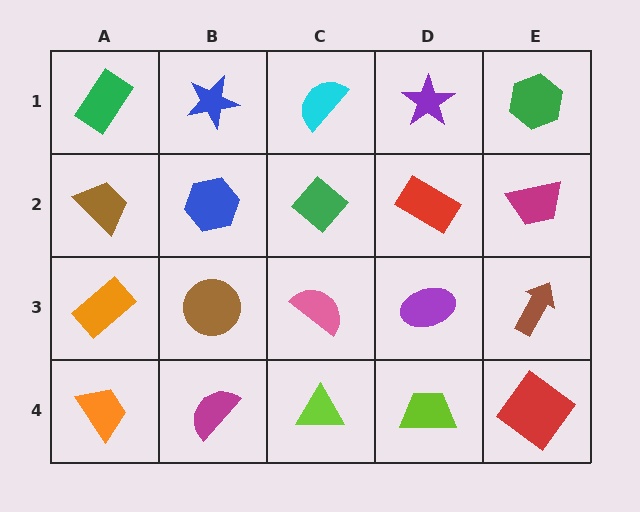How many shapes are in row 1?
5 shapes.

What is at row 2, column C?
A green diamond.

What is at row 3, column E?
A brown arrow.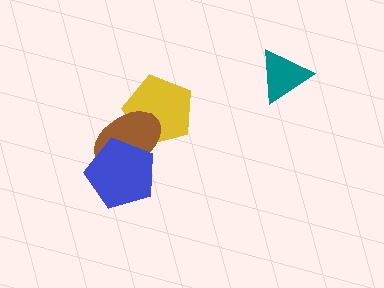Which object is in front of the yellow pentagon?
The brown ellipse is in front of the yellow pentagon.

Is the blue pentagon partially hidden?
No, no other shape covers it.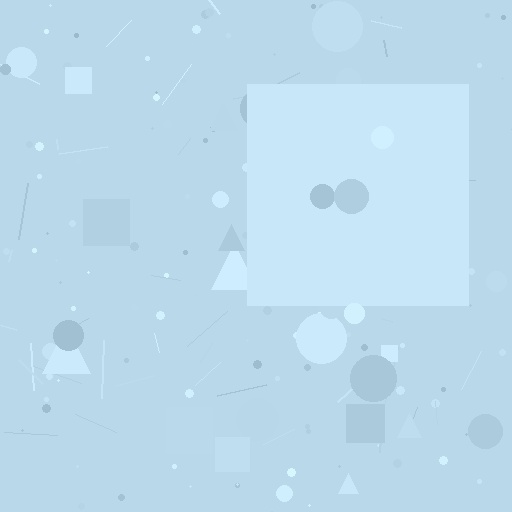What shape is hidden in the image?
A square is hidden in the image.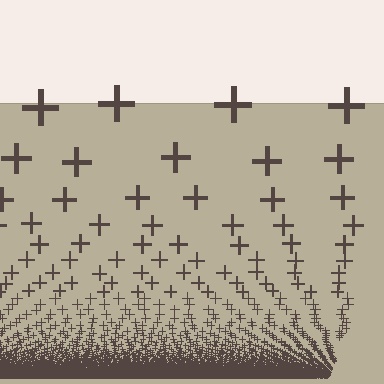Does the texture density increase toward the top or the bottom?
Density increases toward the bottom.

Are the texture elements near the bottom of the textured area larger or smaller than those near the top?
Smaller. The gradient is inverted — elements near the bottom are smaller and denser.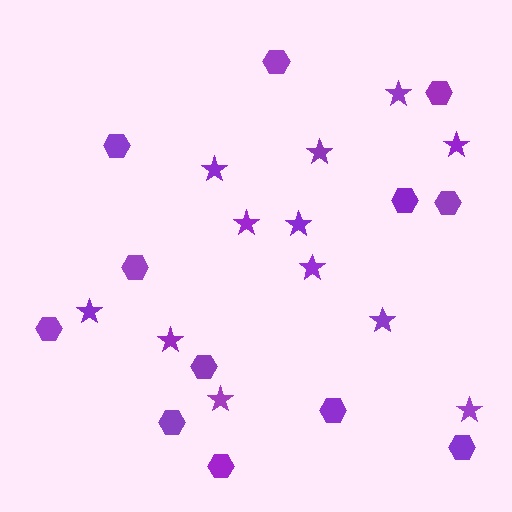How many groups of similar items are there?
There are 2 groups: one group of hexagons (12) and one group of stars (12).